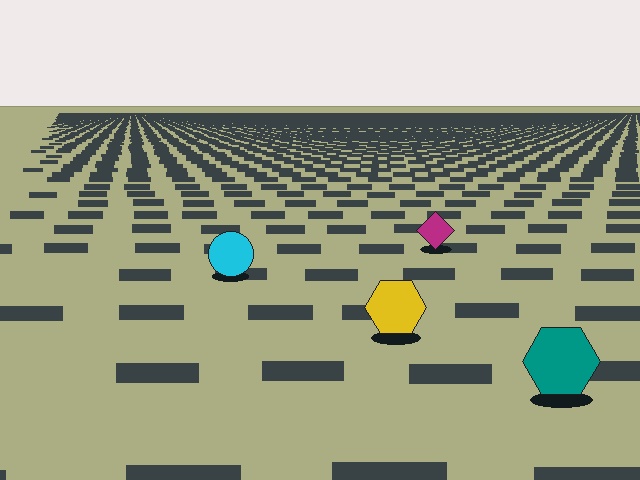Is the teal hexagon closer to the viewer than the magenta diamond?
Yes. The teal hexagon is closer — you can tell from the texture gradient: the ground texture is coarser near it.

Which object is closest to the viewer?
The teal hexagon is closest. The texture marks near it are larger and more spread out.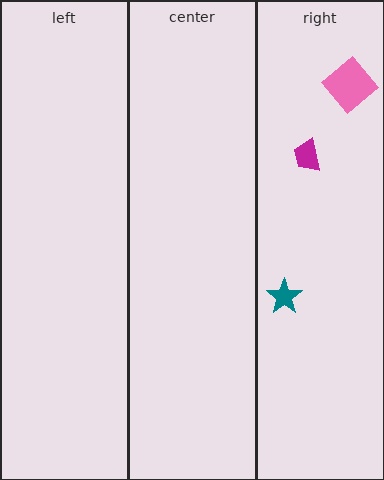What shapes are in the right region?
The pink diamond, the teal star, the magenta trapezoid.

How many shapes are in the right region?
3.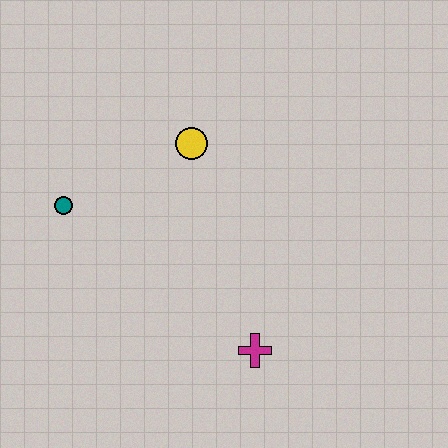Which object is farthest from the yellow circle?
The magenta cross is farthest from the yellow circle.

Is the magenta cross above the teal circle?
No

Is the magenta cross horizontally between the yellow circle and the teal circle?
No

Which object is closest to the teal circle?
The yellow circle is closest to the teal circle.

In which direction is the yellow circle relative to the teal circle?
The yellow circle is to the right of the teal circle.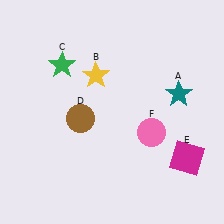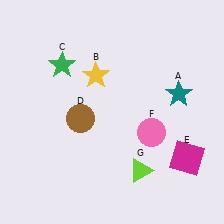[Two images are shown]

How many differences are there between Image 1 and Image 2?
There is 1 difference between the two images.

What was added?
A lime triangle (G) was added in Image 2.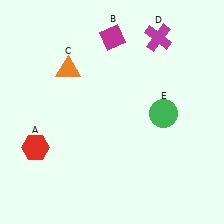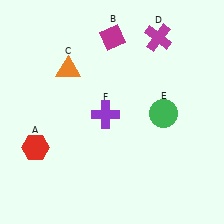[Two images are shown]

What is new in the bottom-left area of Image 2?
A purple cross (F) was added in the bottom-left area of Image 2.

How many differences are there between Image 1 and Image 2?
There is 1 difference between the two images.